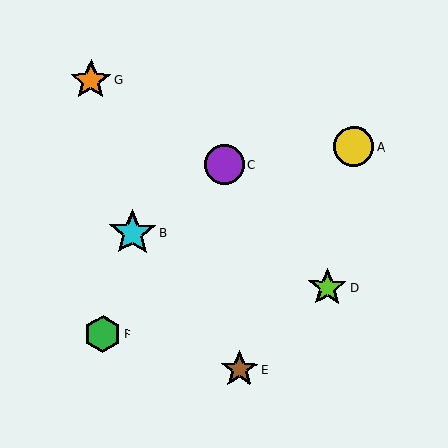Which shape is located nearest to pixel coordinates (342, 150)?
The yellow circle (labeled A) at (354, 147) is nearest to that location.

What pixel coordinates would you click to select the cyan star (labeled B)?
Click at (132, 233) to select the cyan star B.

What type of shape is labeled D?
Shape D is a lime star.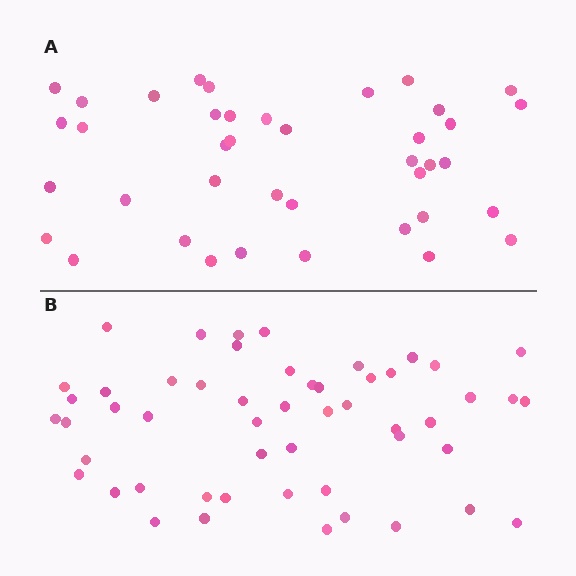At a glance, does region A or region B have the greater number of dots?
Region B (the bottom region) has more dots.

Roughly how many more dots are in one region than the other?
Region B has roughly 12 or so more dots than region A.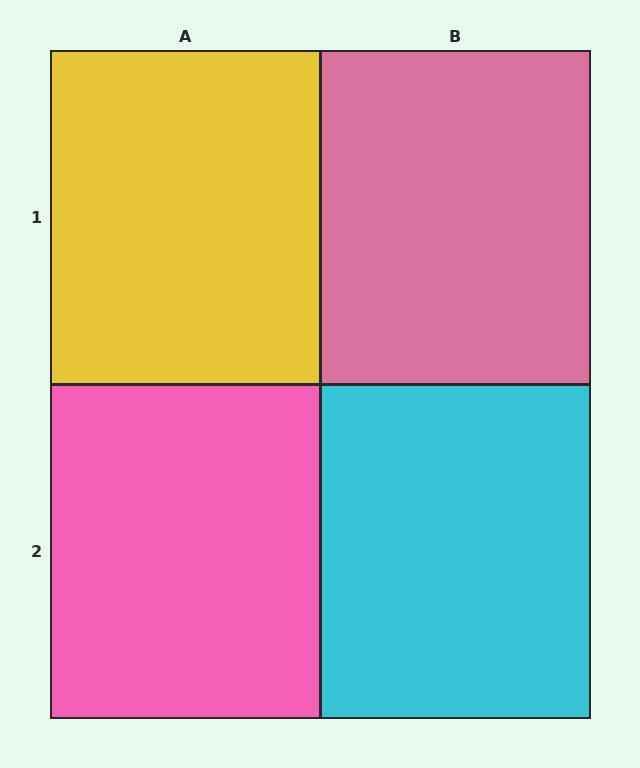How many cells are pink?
2 cells are pink.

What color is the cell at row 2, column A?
Pink.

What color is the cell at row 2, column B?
Cyan.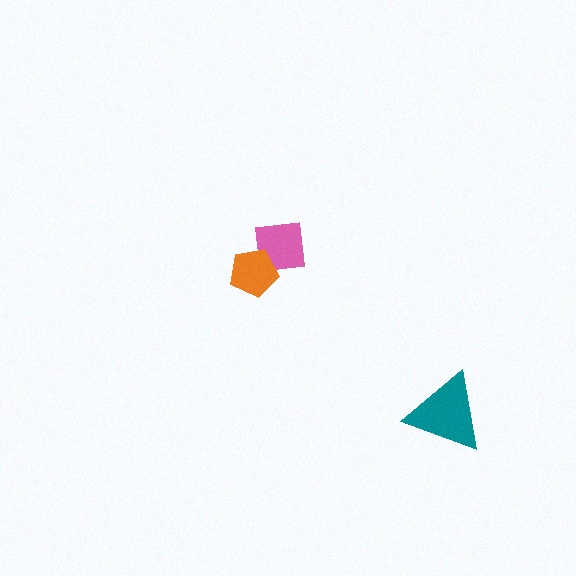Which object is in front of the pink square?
The orange pentagon is in front of the pink square.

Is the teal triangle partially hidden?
No, no other shape covers it.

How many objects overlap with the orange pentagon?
1 object overlaps with the orange pentagon.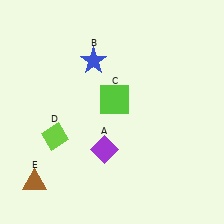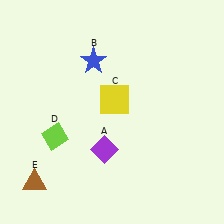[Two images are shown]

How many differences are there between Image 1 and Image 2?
There is 1 difference between the two images.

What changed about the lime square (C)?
In Image 1, C is lime. In Image 2, it changed to yellow.